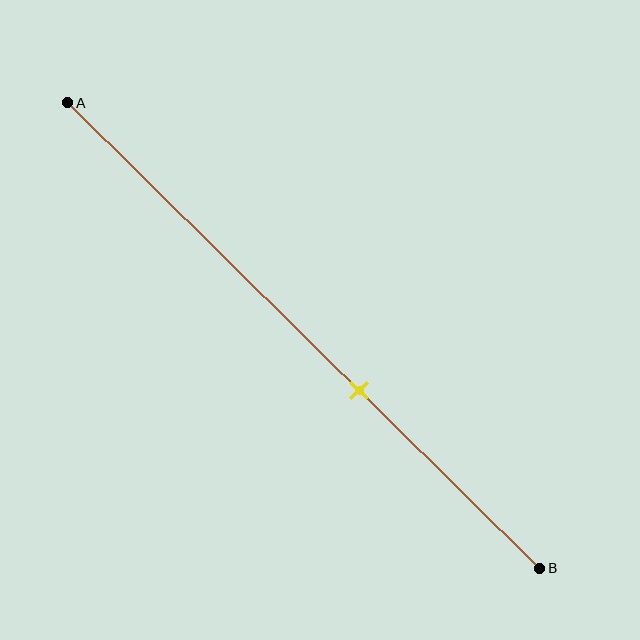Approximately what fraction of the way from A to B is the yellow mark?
The yellow mark is approximately 60% of the way from A to B.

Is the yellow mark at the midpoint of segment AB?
No, the mark is at about 60% from A, not at the 50% midpoint.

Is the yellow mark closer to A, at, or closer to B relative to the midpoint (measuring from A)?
The yellow mark is closer to point B than the midpoint of segment AB.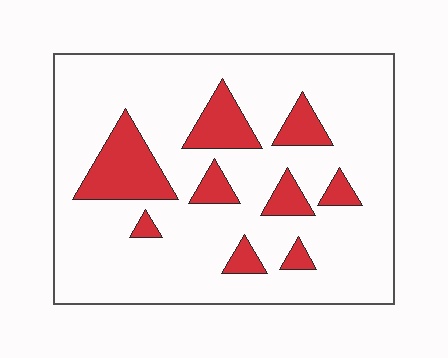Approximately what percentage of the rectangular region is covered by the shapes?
Approximately 20%.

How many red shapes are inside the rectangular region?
9.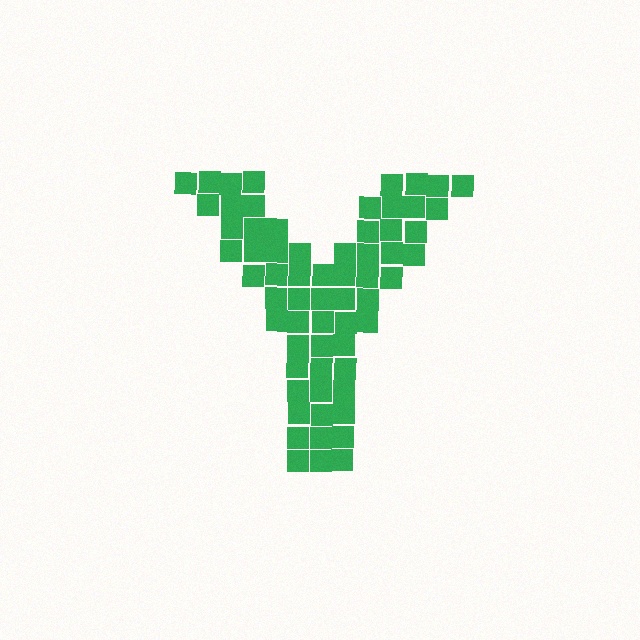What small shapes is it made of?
It is made of small squares.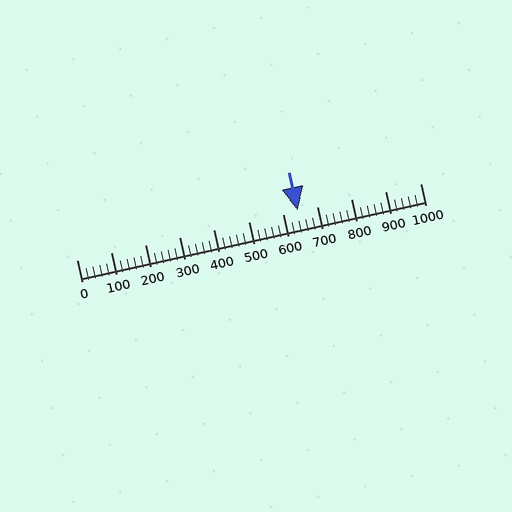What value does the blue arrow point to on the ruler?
The blue arrow points to approximately 643.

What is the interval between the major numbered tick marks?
The major tick marks are spaced 100 units apart.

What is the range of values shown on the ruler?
The ruler shows values from 0 to 1000.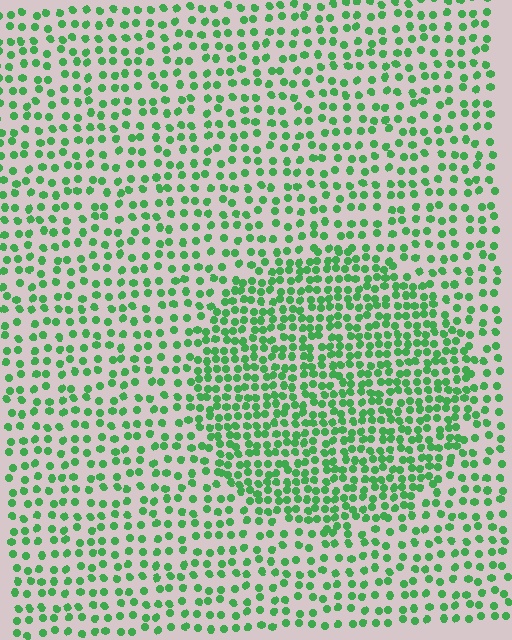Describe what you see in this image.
The image contains small green elements arranged at two different densities. A circle-shaped region is visible where the elements are more densely packed than the surrounding area.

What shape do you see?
I see a circle.